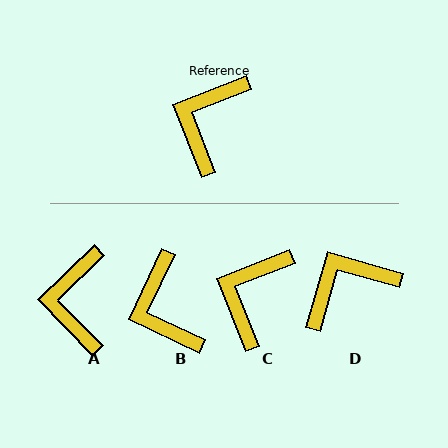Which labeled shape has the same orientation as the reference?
C.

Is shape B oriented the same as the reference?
No, it is off by about 44 degrees.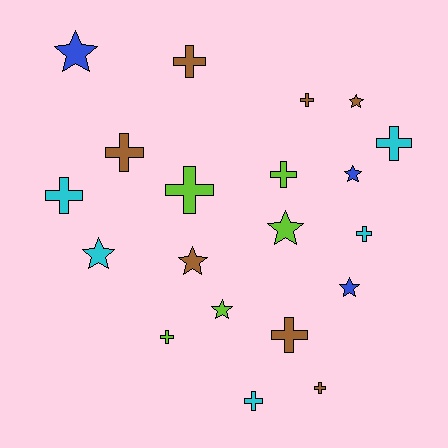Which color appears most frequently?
Brown, with 7 objects.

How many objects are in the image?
There are 20 objects.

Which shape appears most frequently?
Cross, with 12 objects.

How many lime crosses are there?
There are 3 lime crosses.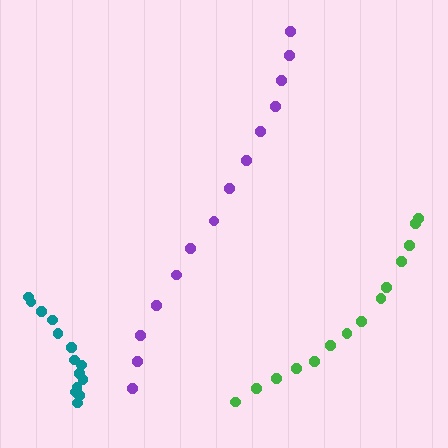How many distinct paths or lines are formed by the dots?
There are 3 distinct paths.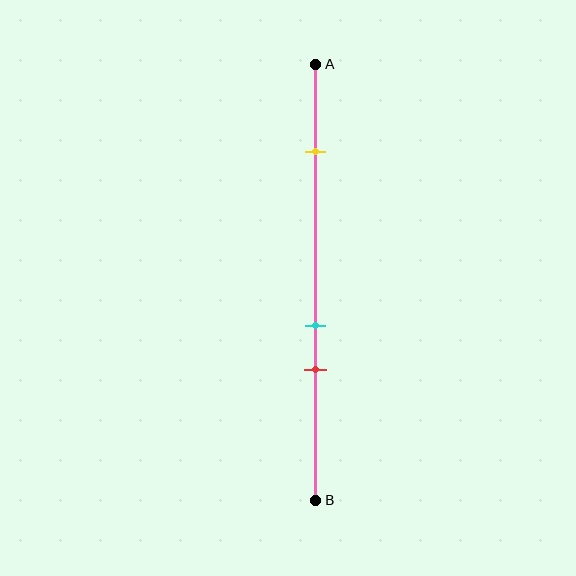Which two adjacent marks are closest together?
The cyan and red marks are the closest adjacent pair.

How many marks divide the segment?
There are 3 marks dividing the segment.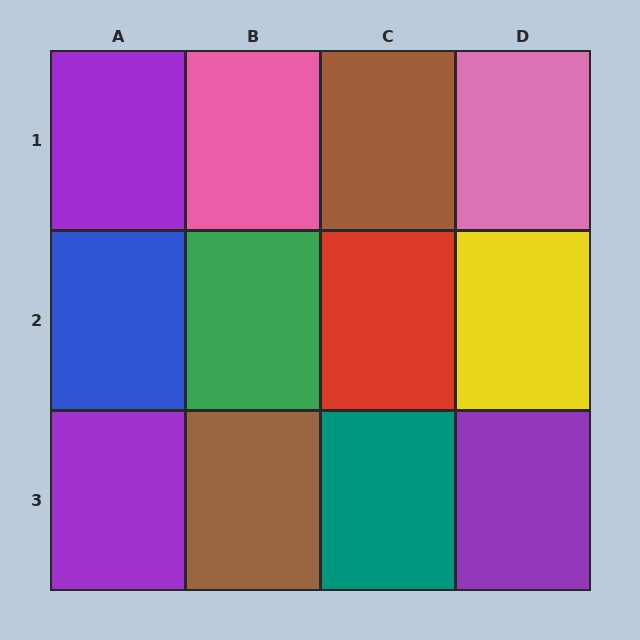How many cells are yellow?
1 cell is yellow.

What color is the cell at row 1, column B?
Pink.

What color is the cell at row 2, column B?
Green.